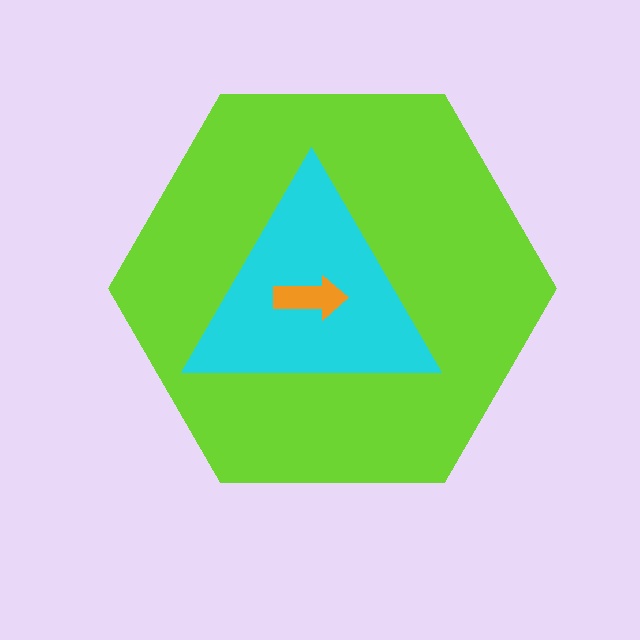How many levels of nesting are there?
3.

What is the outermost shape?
The lime hexagon.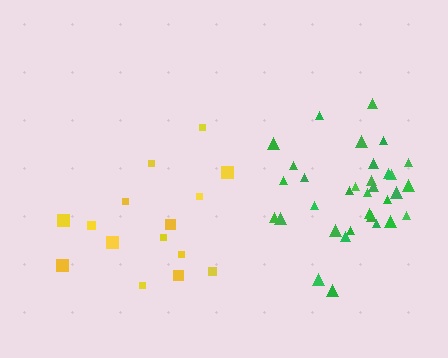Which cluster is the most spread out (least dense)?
Yellow.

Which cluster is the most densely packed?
Green.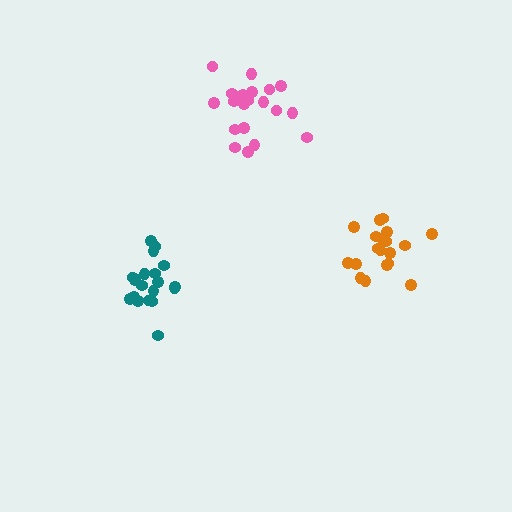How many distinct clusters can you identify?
There are 3 distinct clusters.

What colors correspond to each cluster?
The clusters are colored: pink, teal, orange.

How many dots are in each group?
Group 1: 20 dots, Group 2: 20 dots, Group 3: 19 dots (59 total).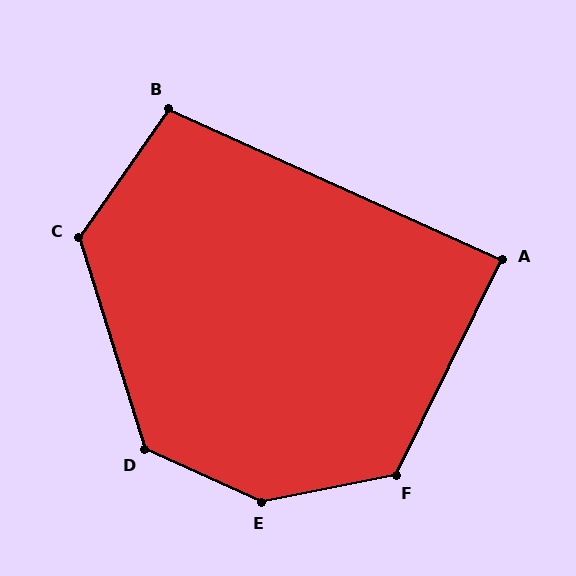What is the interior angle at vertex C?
Approximately 128 degrees (obtuse).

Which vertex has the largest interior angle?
E, at approximately 144 degrees.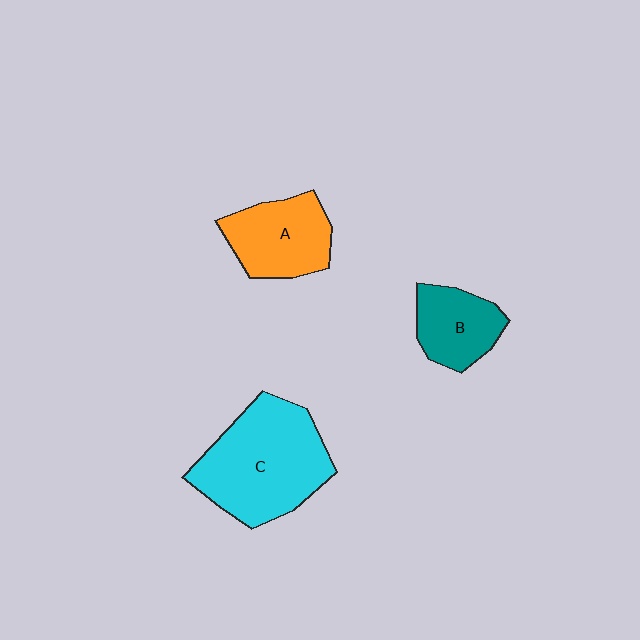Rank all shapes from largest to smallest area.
From largest to smallest: C (cyan), A (orange), B (teal).